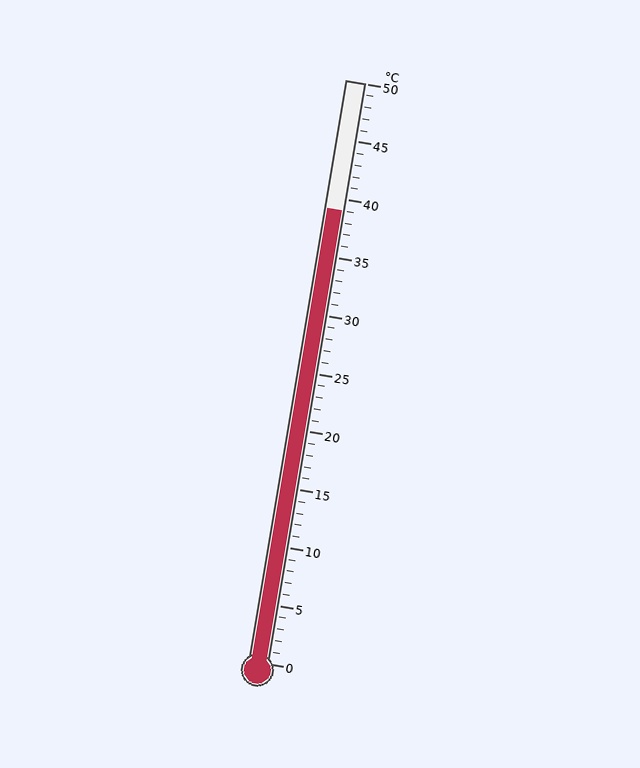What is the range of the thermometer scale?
The thermometer scale ranges from 0°C to 50°C.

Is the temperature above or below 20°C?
The temperature is above 20°C.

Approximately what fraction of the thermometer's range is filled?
The thermometer is filled to approximately 80% of its range.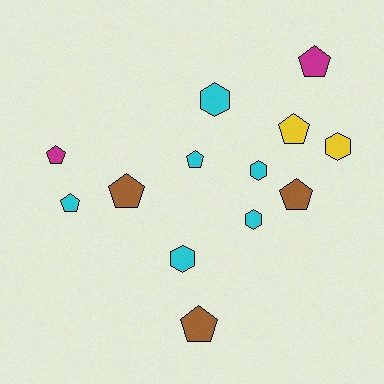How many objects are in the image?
There are 13 objects.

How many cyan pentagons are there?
There are 2 cyan pentagons.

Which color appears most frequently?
Cyan, with 6 objects.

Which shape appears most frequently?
Pentagon, with 8 objects.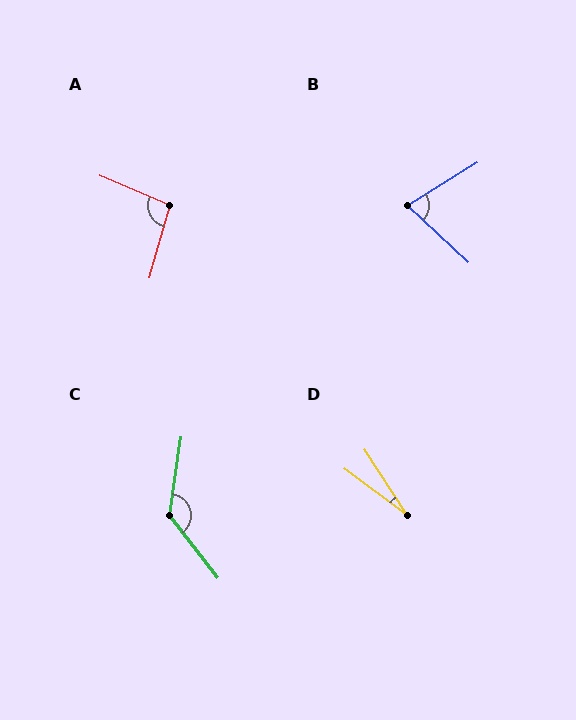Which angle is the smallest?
D, at approximately 20 degrees.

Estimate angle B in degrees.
Approximately 75 degrees.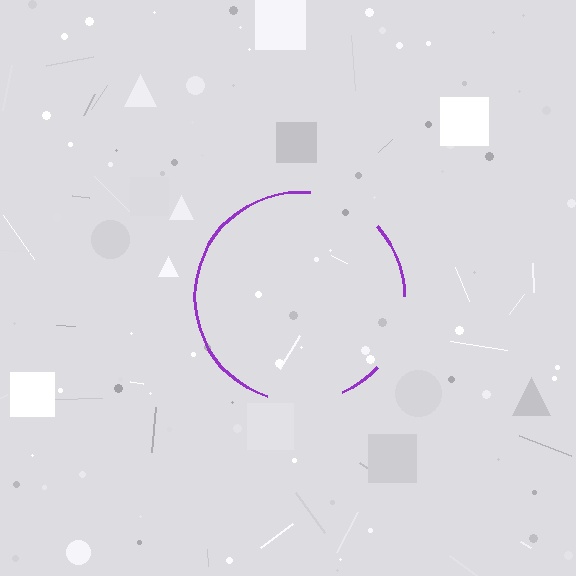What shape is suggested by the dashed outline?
The dashed outline suggests a circle.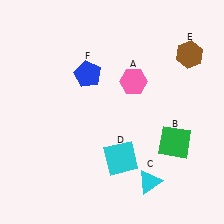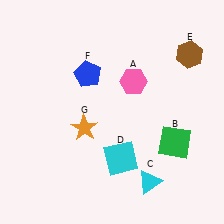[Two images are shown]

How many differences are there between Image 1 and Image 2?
There is 1 difference between the two images.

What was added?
An orange star (G) was added in Image 2.